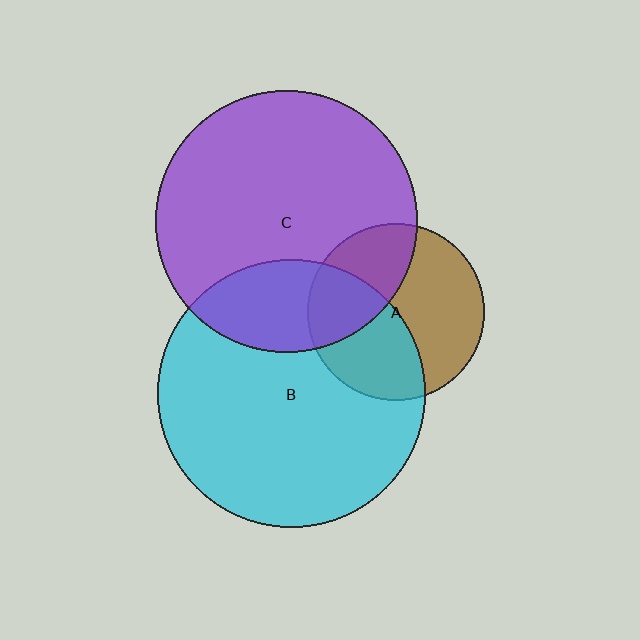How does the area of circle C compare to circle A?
Approximately 2.2 times.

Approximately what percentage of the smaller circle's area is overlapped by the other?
Approximately 25%.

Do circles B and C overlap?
Yes.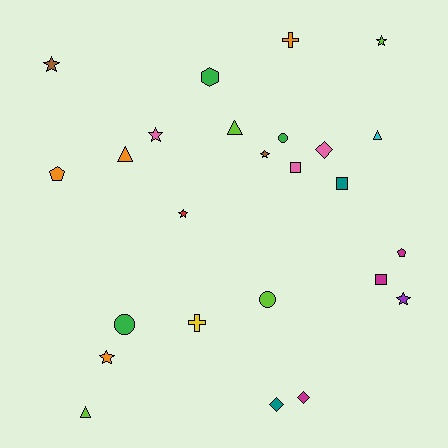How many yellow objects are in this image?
There is 1 yellow object.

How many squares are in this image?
There are 3 squares.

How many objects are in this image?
There are 25 objects.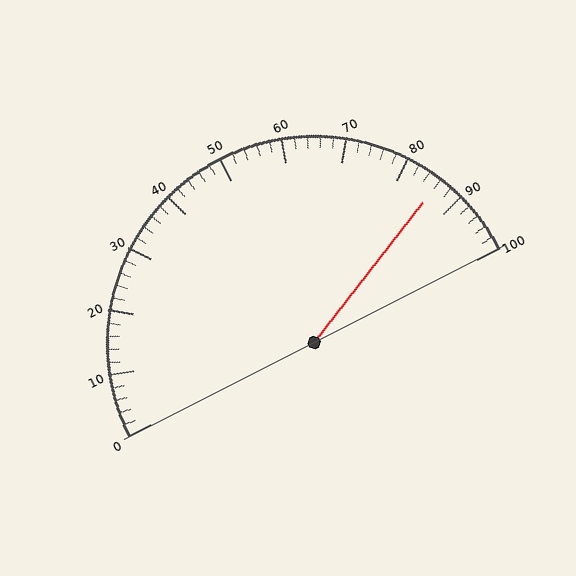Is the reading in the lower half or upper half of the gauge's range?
The reading is in the upper half of the range (0 to 100).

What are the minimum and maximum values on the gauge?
The gauge ranges from 0 to 100.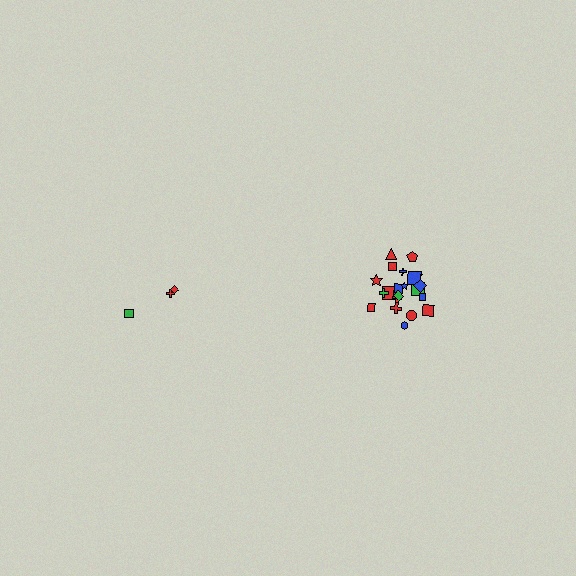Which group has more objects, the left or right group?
The right group.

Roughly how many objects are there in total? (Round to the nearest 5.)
Roughly 25 objects in total.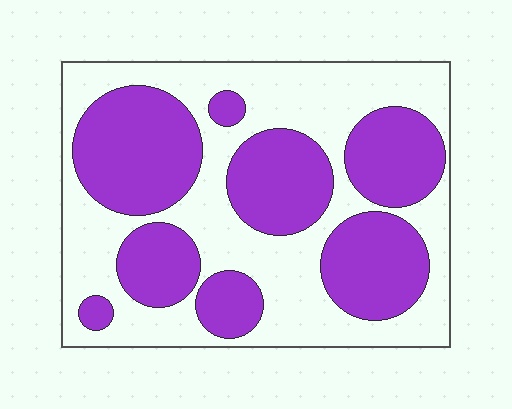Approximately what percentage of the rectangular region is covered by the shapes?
Approximately 45%.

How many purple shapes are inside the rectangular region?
8.